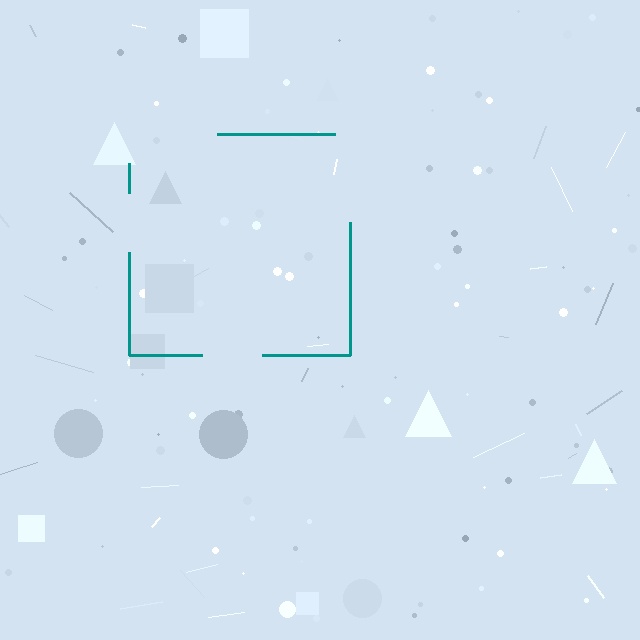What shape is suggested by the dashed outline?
The dashed outline suggests a square.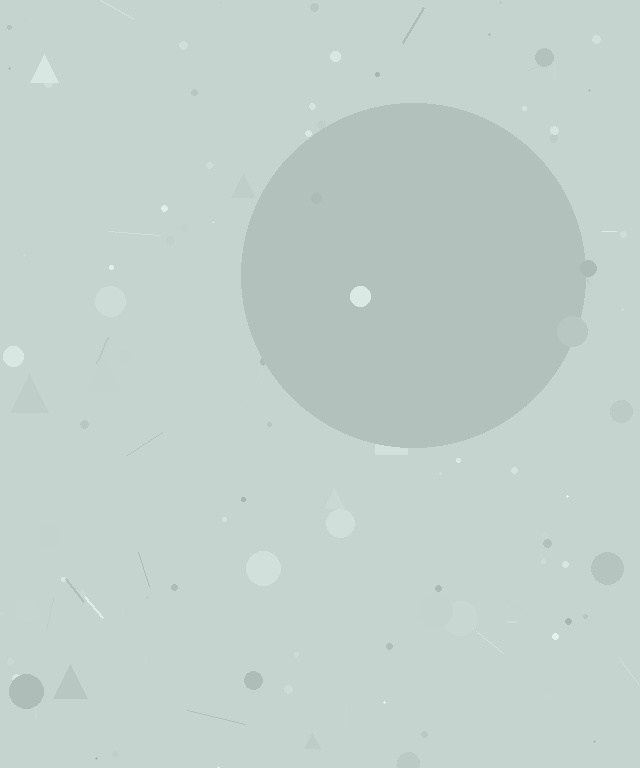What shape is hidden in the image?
A circle is hidden in the image.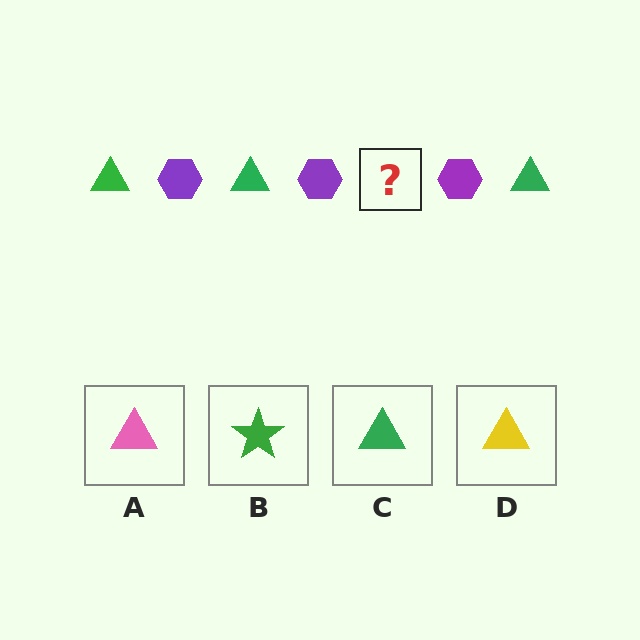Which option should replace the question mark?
Option C.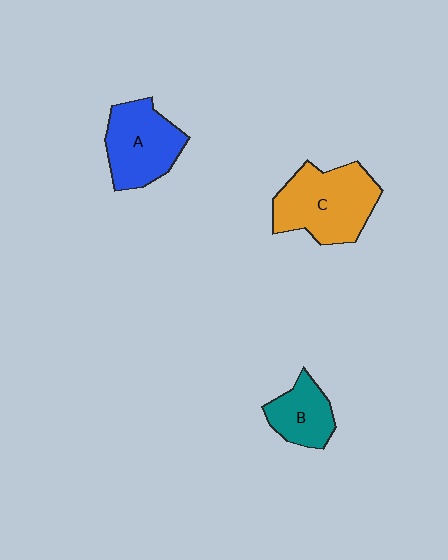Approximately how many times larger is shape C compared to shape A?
Approximately 1.2 times.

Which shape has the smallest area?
Shape B (teal).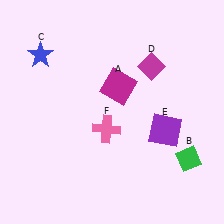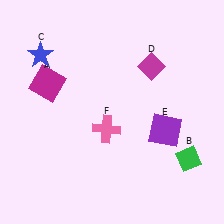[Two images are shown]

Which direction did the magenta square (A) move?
The magenta square (A) moved left.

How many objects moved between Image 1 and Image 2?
1 object moved between the two images.